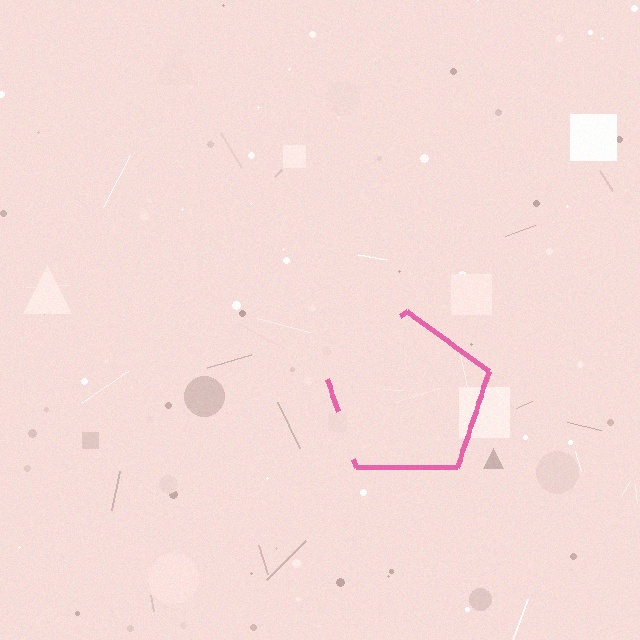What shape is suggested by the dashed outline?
The dashed outline suggests a pentagon.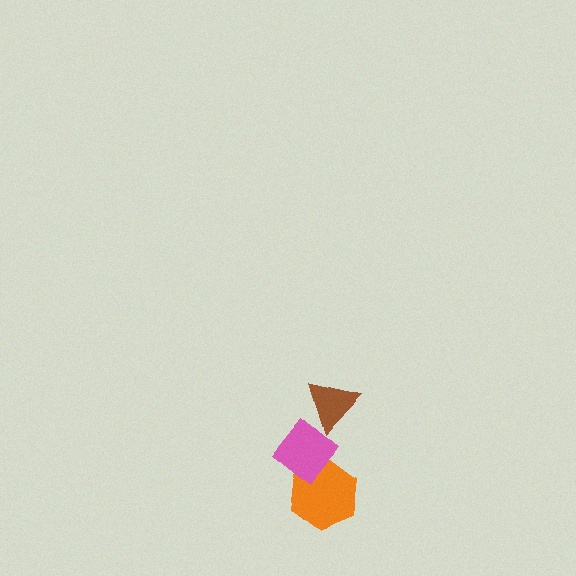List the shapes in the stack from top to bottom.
From top to bottom: the brown triangle, the pink diamond, the orange hexagon.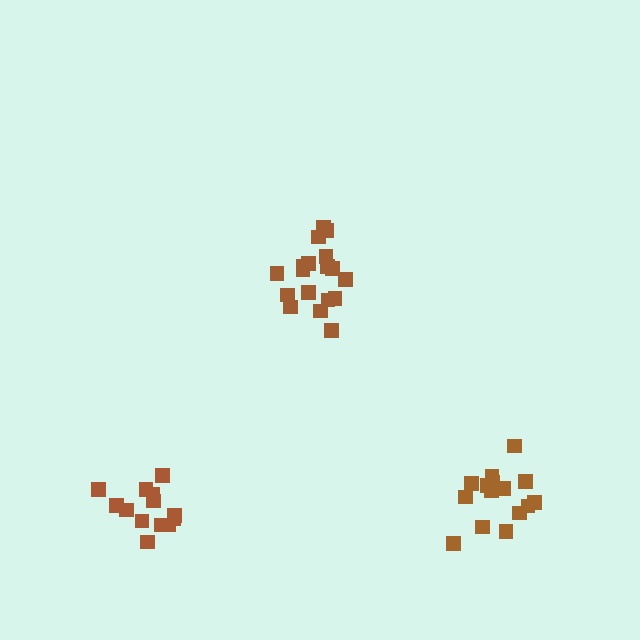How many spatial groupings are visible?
There are 3 spatial groupings.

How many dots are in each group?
Group 1: 18 dots, Group 2: 13 dots, Group 3: 15 dots (46 total).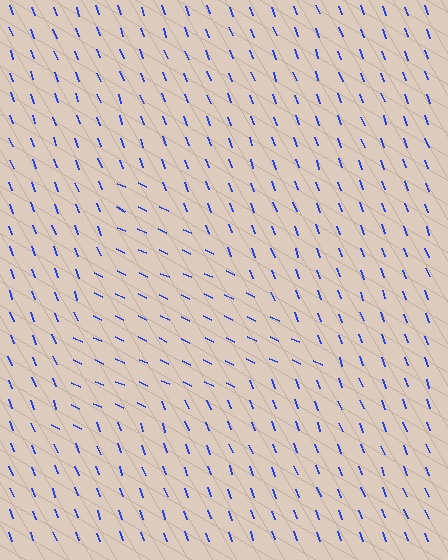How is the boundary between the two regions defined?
The boundary is defined purely by a change in line orientation (approximately 45 degrees difference). All lines are the same color and thickness.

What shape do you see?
I see a triangle.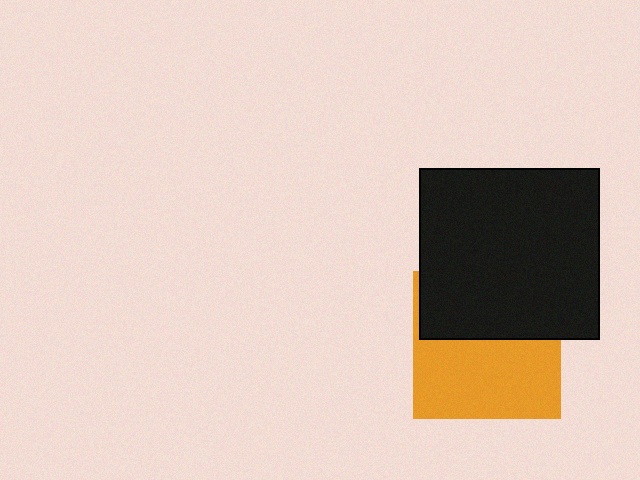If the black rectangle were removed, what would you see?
You would see the complete orange square.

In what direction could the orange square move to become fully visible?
The orange square could move down. That would shift it out from behind the black rectangle entirely.